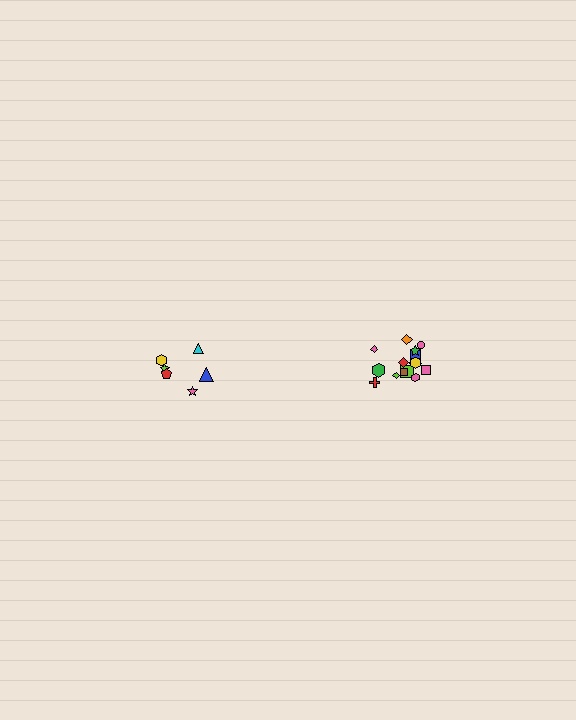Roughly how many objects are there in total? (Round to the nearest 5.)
Roughly 20 objects in total.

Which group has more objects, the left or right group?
The right group.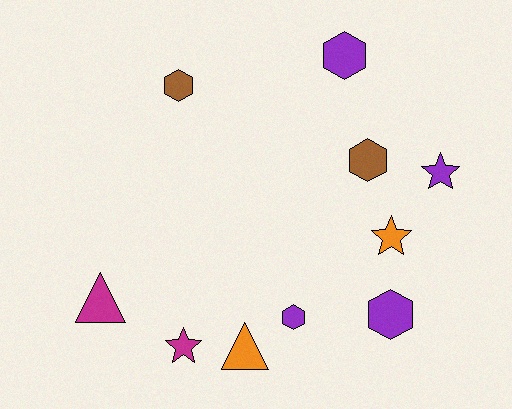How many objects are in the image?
There are 10 objects.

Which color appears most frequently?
Purple, with 4 objects.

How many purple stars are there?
There is 1 purple star.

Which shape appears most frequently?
Hexagon, with 5 objects.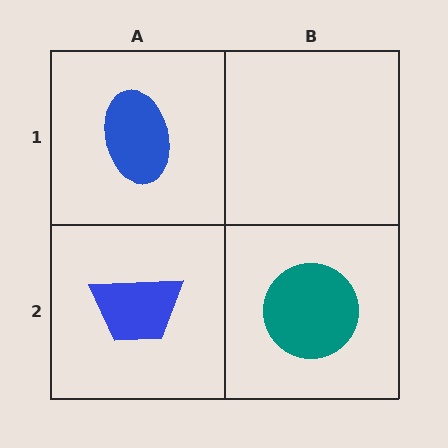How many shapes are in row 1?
1 shape.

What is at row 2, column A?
A blue trapezoid.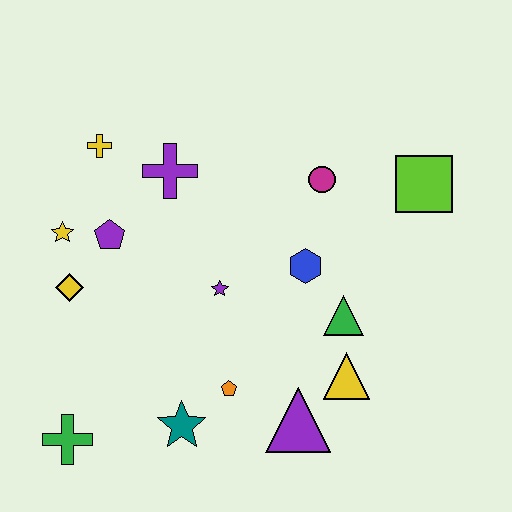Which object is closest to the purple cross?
The yellow cross is closest to the purple cross.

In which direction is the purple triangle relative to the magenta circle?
The purple triangle is below the magenta circle.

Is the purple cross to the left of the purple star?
Yes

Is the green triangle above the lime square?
No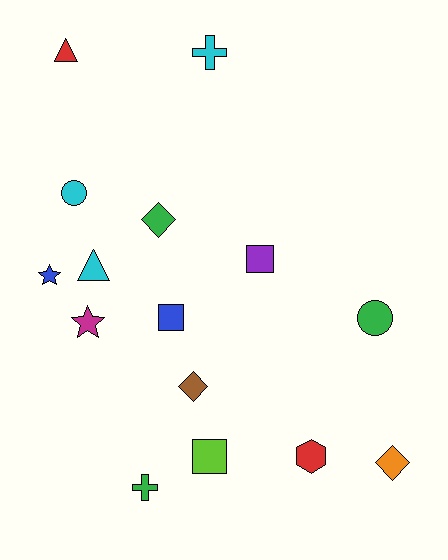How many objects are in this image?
There are 15 objects.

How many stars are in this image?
There are 2 stars.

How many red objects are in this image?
There are 2 red objects.